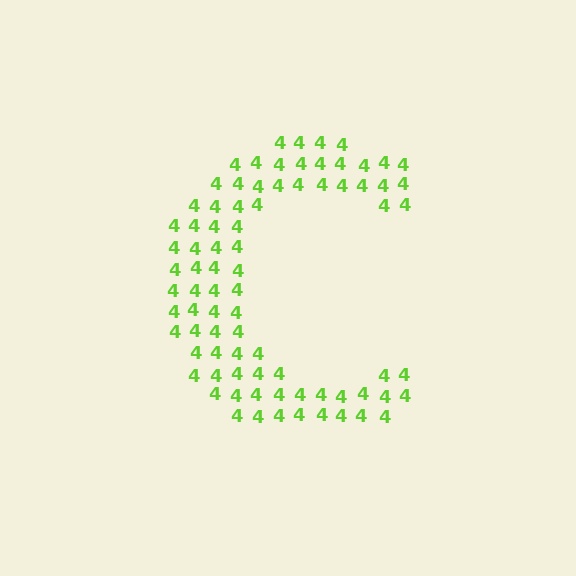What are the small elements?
The small elements are digit 4's.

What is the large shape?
The large shape is the letter C.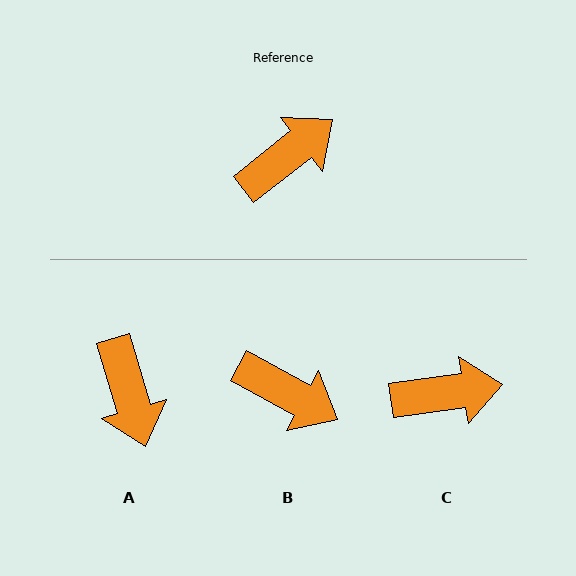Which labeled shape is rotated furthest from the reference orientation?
A, about 111 degrees away.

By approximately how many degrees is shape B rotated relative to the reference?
Approximately 66 degrees clockwise.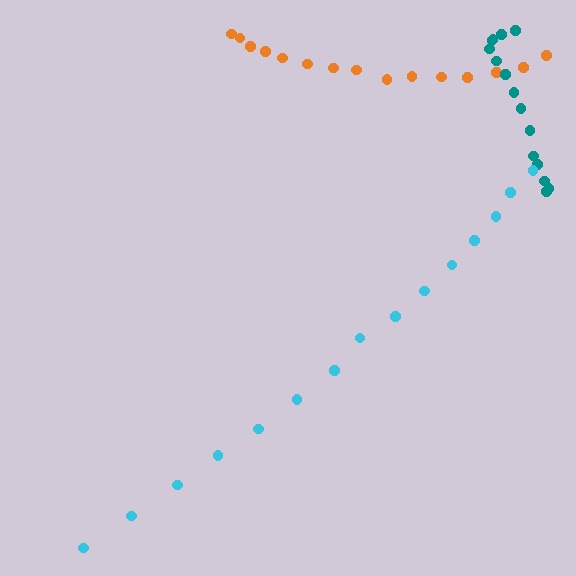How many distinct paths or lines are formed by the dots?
There are 3 distinct paths.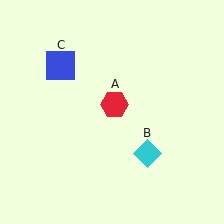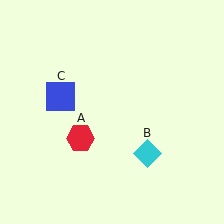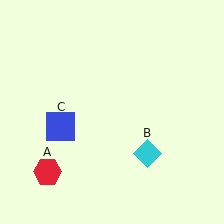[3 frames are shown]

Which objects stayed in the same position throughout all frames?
Cyan diamond (object B) remained stationary.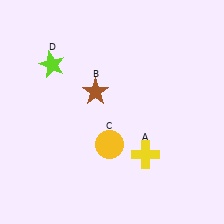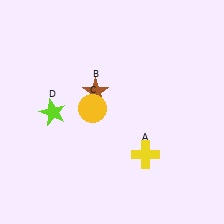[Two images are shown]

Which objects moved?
The objects that moved are: the yellow circle (C), the lime star (D).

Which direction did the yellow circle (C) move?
The yellow circle (C) moved up.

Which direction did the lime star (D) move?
The lime star (D) moved down.